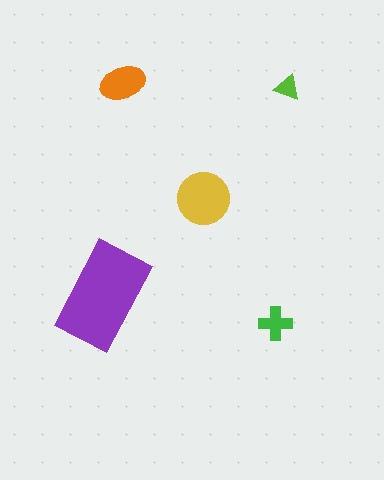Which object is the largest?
The purple rectangle.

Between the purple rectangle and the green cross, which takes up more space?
The purple rectangle.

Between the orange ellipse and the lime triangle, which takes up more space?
The orange ellipse.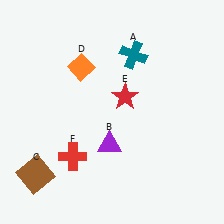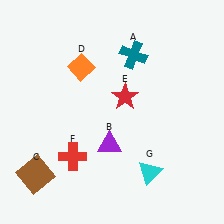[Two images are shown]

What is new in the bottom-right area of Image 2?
A cyan triangle (G) was added in the bottom-right area of Image 2.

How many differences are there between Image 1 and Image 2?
There is 1 difference between the two images.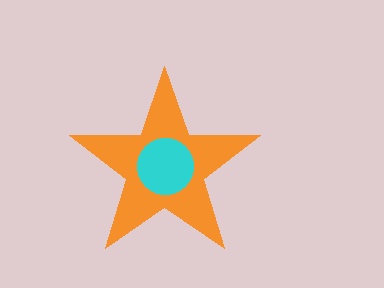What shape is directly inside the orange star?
The cyan circle.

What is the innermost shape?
The cyan circle.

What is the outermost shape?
The orange star.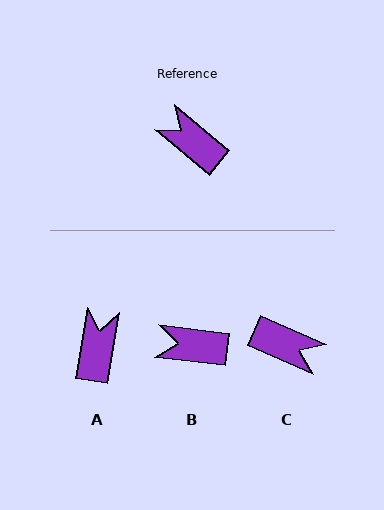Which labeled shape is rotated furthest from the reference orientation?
C, about 164 degrees away.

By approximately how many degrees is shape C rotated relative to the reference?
Approximately 164 degrees clockwise.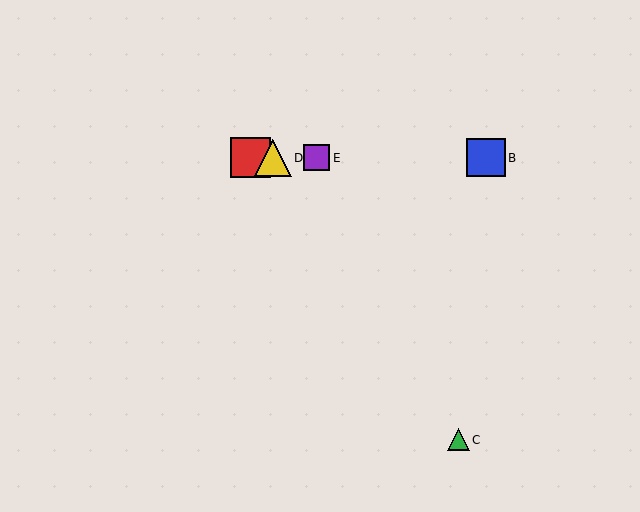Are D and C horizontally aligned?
No, D is at y≈158 and C is at y≈440.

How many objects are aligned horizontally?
4 objects (A, B, D, E) are aligned horizontally.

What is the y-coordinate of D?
Object D is at y≈158.